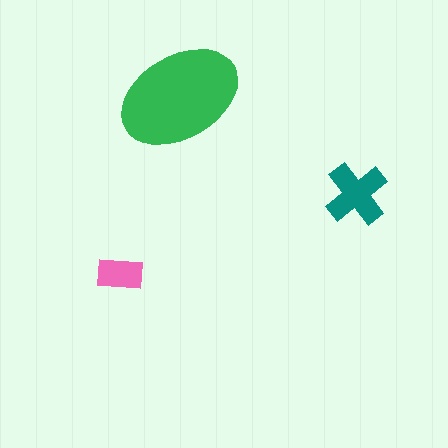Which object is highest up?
The green ellipse is topmost.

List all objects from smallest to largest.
The pink rectangle, the teal cross, the green ellipse.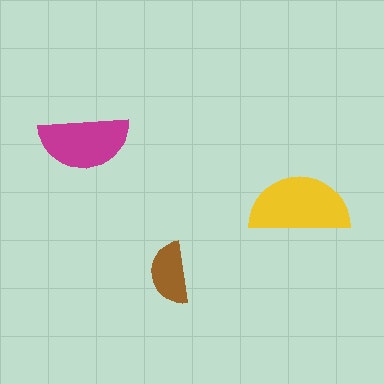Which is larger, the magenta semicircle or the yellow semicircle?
The yellow one.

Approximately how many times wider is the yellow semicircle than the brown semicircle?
About 1.5 times wider.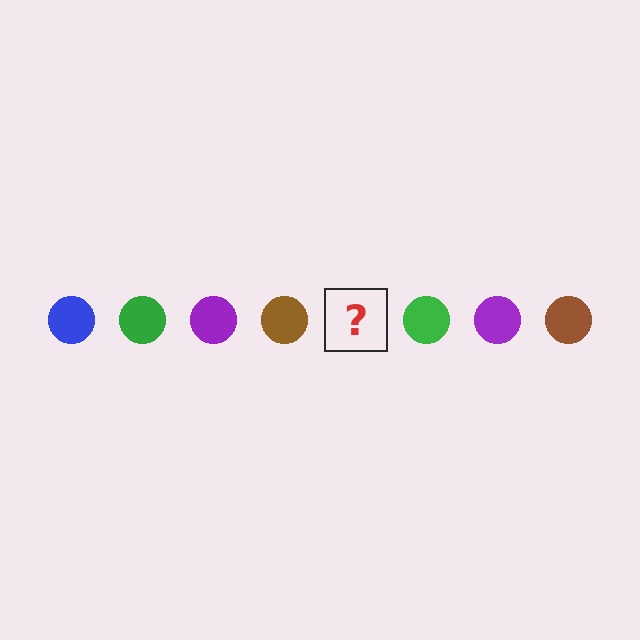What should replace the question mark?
The question mark should be replaced with a blue circle.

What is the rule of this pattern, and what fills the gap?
The rule is that the pattern cycles through blue, green, purple, brown circles. The gap should be filled with a blue circle.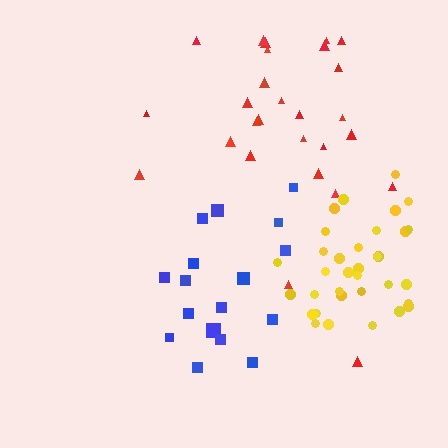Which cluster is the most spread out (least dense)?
Red.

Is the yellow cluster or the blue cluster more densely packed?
Yellow.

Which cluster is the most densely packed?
Yellow.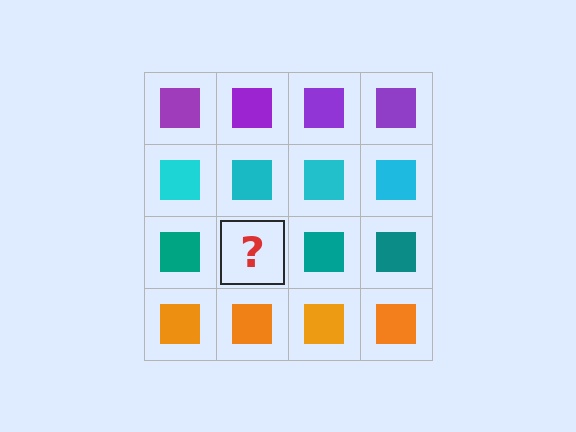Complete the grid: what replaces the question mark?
The question mark should be replaced with a teal square.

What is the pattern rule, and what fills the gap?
The rule is that each row has a consistent color. The gap should be filled with a teal square.